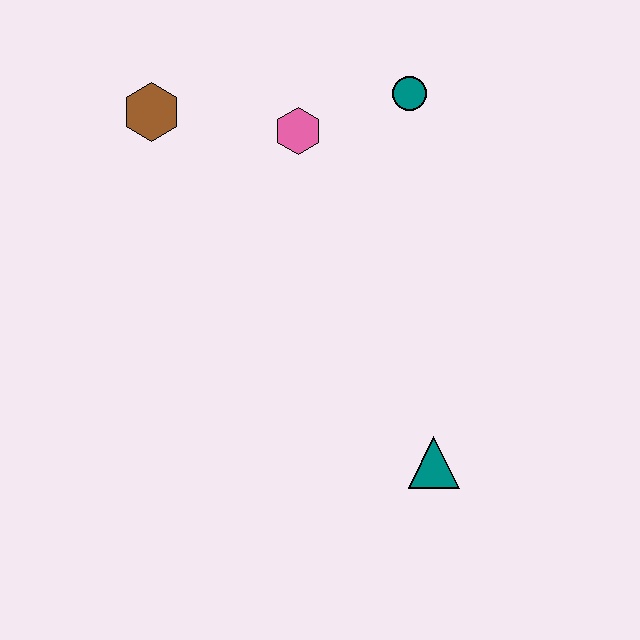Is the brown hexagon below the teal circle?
Yes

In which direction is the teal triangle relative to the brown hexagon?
The teal triangle is below the brown hexagon.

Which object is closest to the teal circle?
The pink hexagon is closest to the teal circle.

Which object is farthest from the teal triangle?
The brown hexagon is farthest from the teal triangle.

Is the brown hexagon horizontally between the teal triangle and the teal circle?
No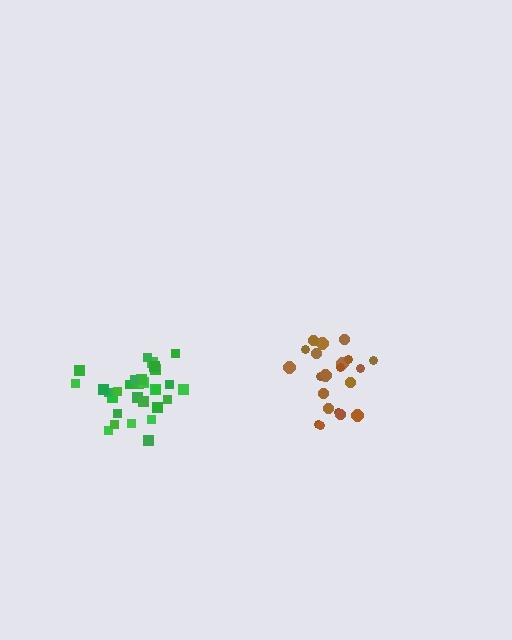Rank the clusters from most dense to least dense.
brown, green.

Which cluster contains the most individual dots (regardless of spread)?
Green (30).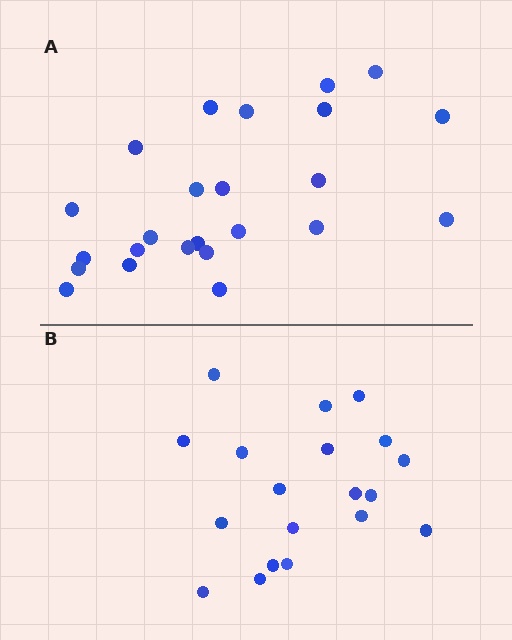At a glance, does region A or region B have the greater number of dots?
Region A (the top region) has more dots.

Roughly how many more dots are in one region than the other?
Region A has about 5 more dots than region B.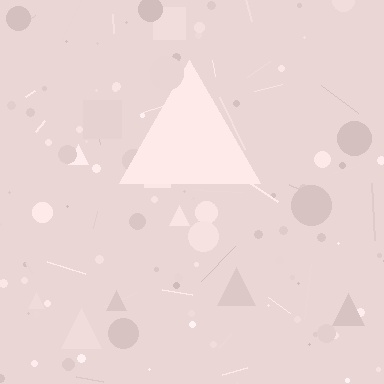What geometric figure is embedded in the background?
A triangle is embedded in the background.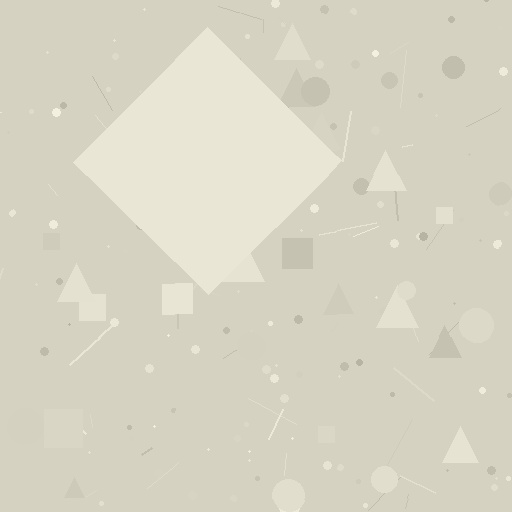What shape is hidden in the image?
A diamond is hidden in the image.